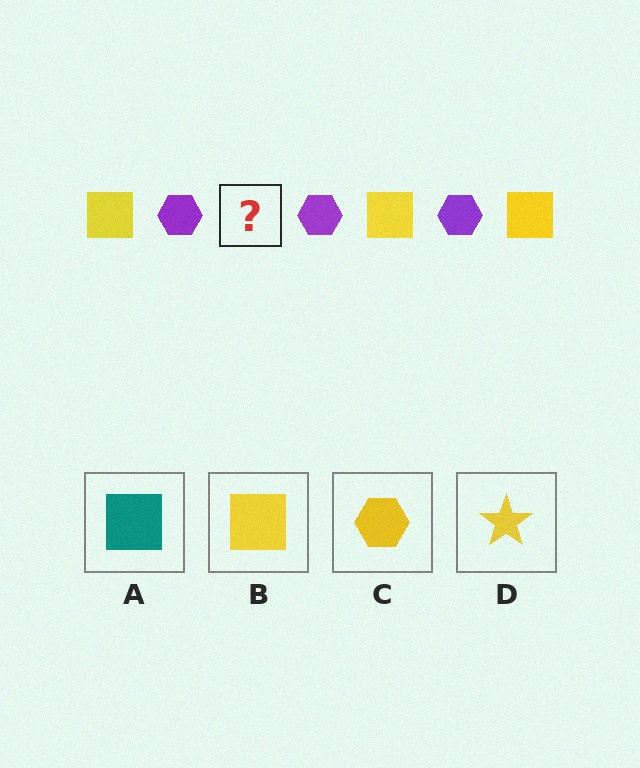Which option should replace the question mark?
Option B.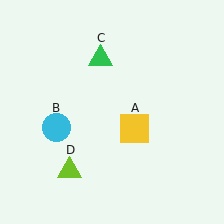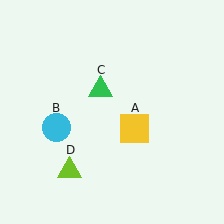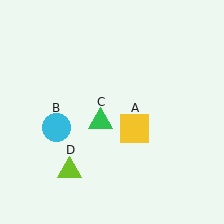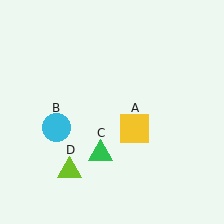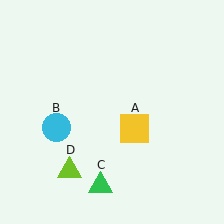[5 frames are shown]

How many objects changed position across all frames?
1 object changed position: green triangle (object C).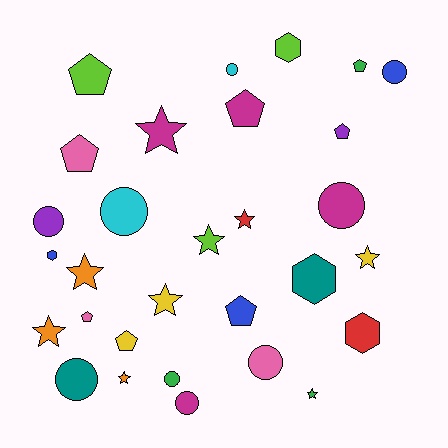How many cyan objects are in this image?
There are 2 cyan objects.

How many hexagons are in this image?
There are 4 hexagons.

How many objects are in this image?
There are 30 objects.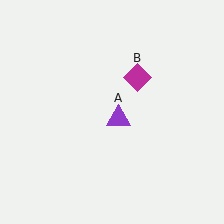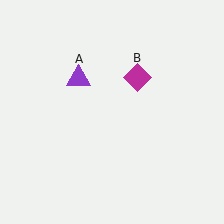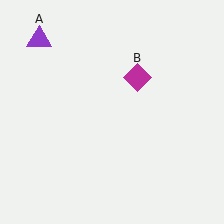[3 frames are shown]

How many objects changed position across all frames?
1 object changed position: purple triangle (object A).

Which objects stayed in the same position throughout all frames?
Magenta diamond (object B) remained stationary.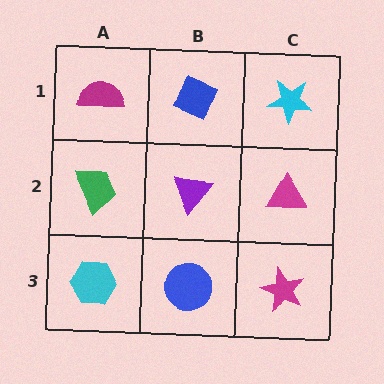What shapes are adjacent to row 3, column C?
A magenta triangle (row 2, column C), a blue circle (row 3, column B).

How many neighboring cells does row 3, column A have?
2.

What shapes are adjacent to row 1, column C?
A magenta triangle (row 2, column C), a blue diamond (row 1, column B).